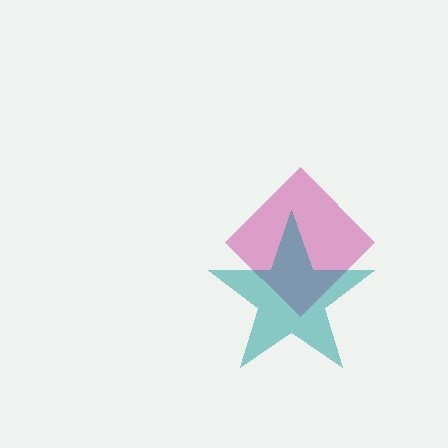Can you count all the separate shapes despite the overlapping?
Yes, there are 2 separate shapes.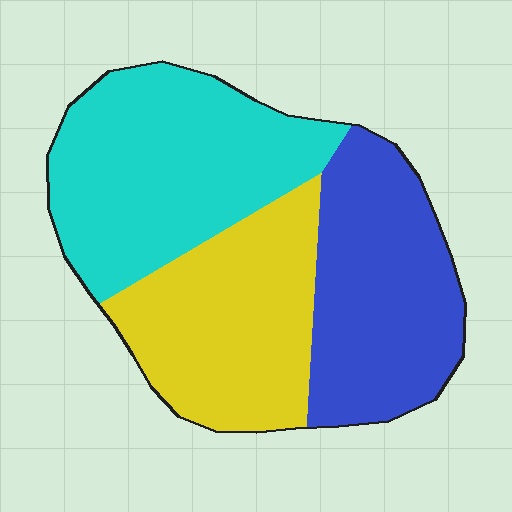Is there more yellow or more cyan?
Cyan.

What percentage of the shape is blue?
Blue takes up about one third (1/3) of the shape.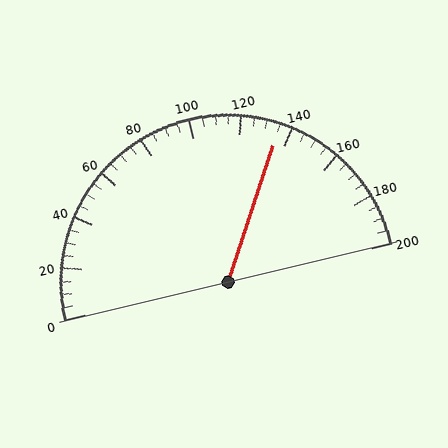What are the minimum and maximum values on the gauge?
The gauge ranges from 0 to 200.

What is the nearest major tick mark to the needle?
The nearest major tick mark is 140.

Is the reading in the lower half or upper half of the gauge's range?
The reading is in the upper half of the range (0 to 200).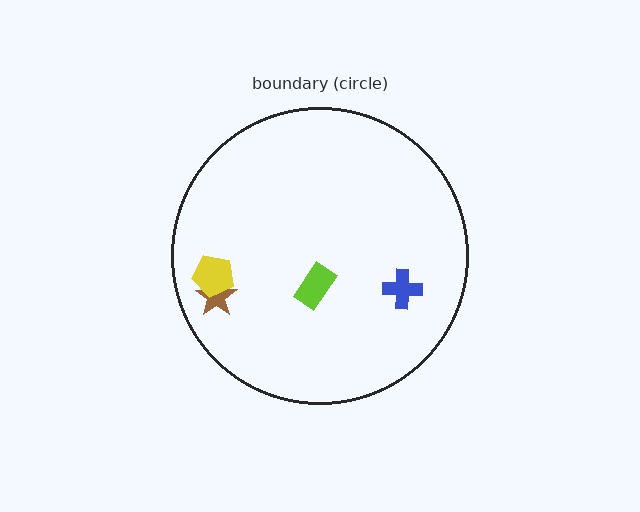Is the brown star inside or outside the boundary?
Inside.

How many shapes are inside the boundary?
4 inside, 0 outside.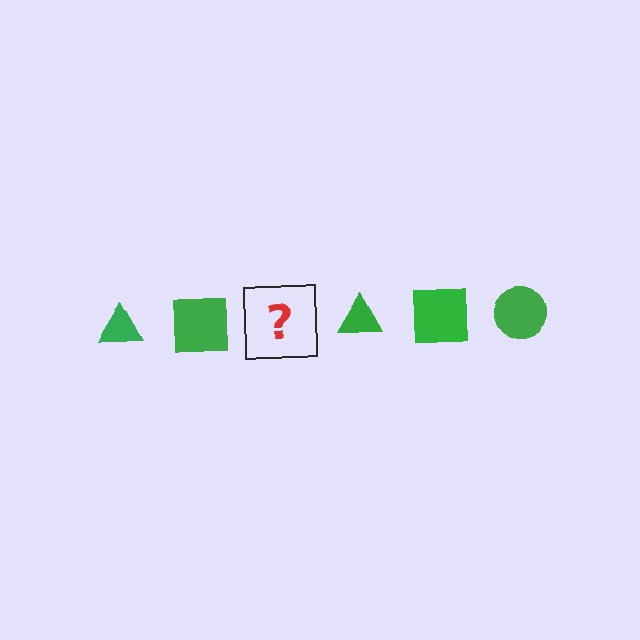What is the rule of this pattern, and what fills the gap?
The rule is that the pattern cycles through triangle, square, circle shapes in green. The gap should be filled with a green circle.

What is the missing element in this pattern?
The missing element is a green circle.